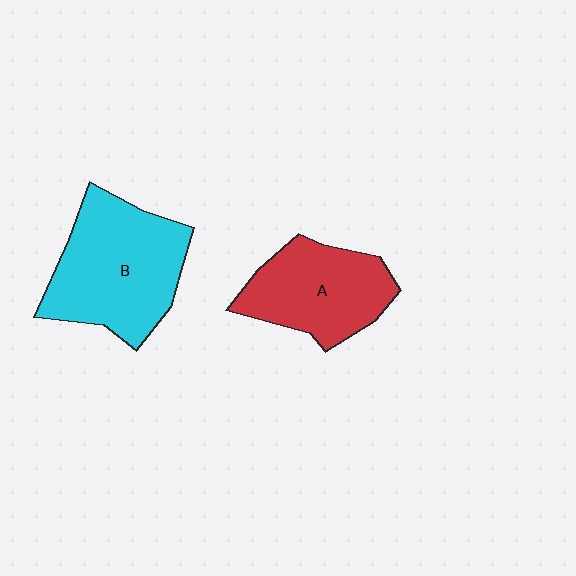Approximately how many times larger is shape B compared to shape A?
Approximately 1.3 times.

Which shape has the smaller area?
Shape A (red).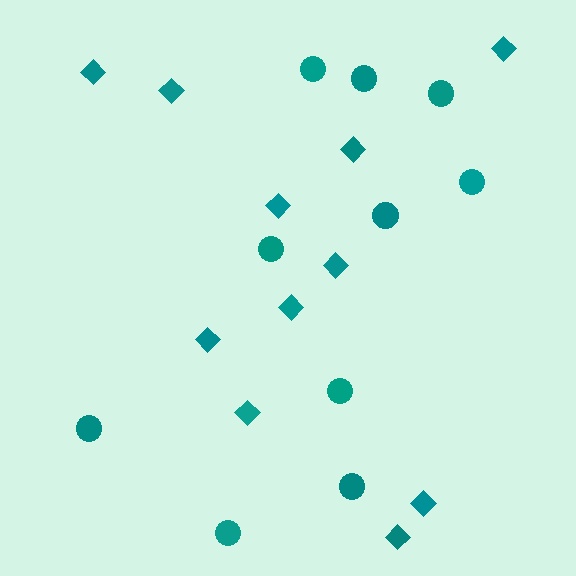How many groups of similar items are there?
There are 2 groups: one group of circles (10) and one group of diamonds (11).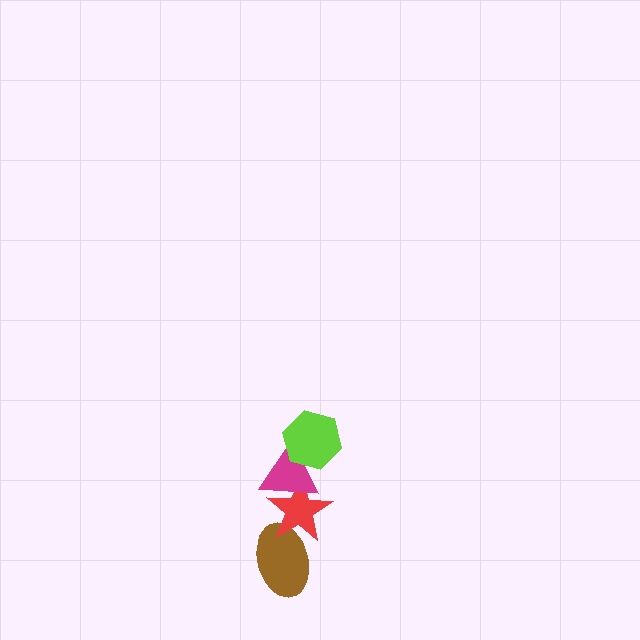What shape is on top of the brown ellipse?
The red star is on top of the brown ellipse.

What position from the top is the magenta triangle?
The magenta triangle is 2nd from the top.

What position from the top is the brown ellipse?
The brown ellipse is 4th from the top.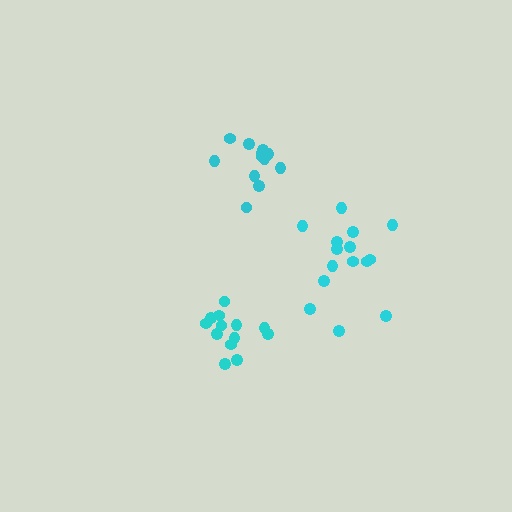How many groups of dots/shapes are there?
There are 3 groups.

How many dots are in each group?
Group 1: 15 dots, Group 2: 13 dots, Group 3: 12 dots (40 total).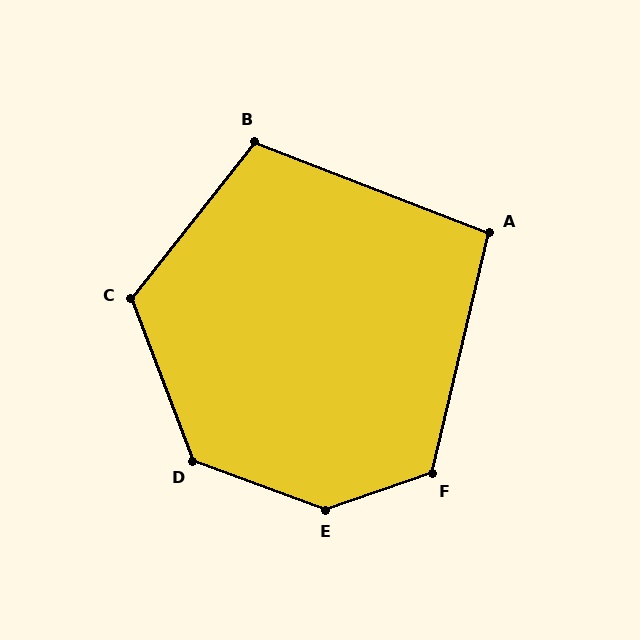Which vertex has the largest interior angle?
E, at approximately 141 degrees.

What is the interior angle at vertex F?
Approximately 122 degrees (obtuse).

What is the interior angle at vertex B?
Approximately 107 degrees (obtuse).